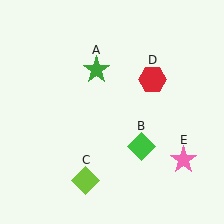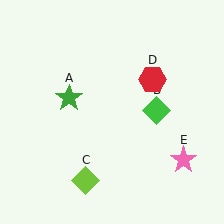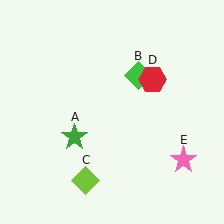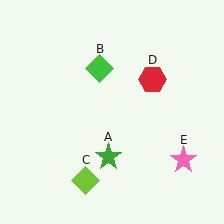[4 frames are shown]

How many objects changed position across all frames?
2 objects changed position: green star (object A), green diamond (object B).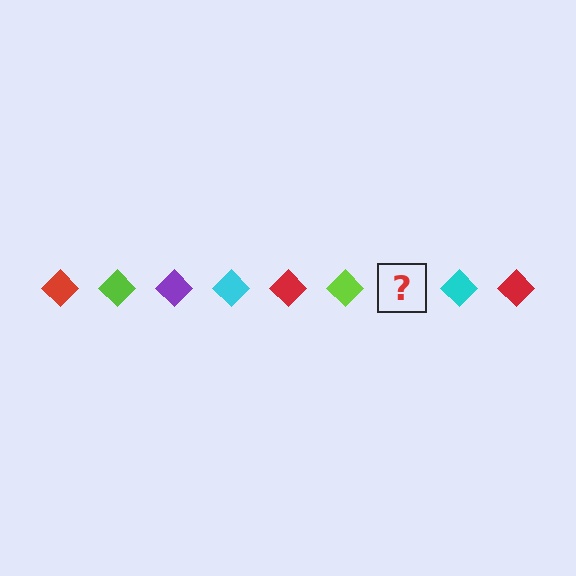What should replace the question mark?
The question mark should be replaced with a purple diamond.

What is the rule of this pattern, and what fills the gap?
The rule is that the pattern cycles through red, lime, purple, cyan diamonds. The gap should be filled with a purple diamond.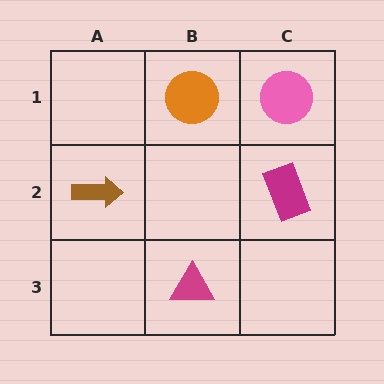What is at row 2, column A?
A brown arrow.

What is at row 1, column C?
A pink circle.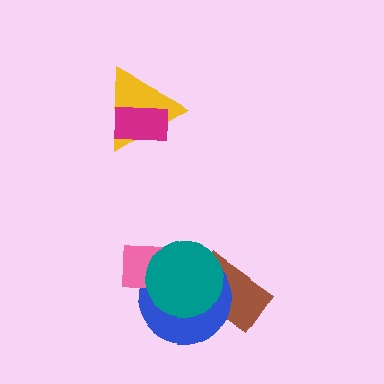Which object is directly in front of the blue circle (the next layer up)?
The pink rectangle is directly in front of the blue circle.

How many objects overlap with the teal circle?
3 objects overlap with the teal circle.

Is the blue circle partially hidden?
Yes, it is partially covered by another shape.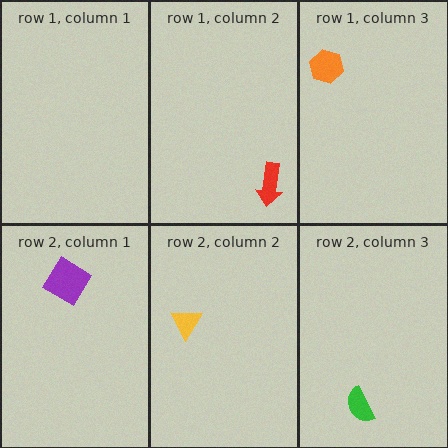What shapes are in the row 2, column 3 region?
The green semicircle.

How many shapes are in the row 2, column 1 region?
1.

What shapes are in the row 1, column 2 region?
The red arrow.